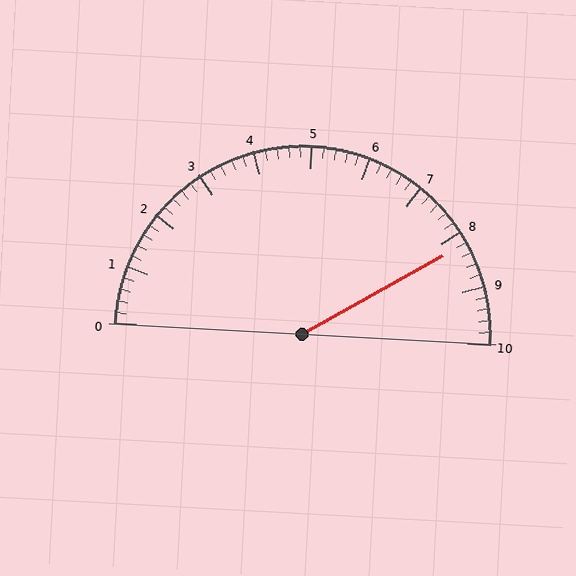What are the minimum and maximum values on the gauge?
The gauge ranges from 0 to 10.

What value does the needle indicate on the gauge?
The needle indicates approximately 8.2.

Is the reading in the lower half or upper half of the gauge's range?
The reading is in the upper half of the range (0 to 10).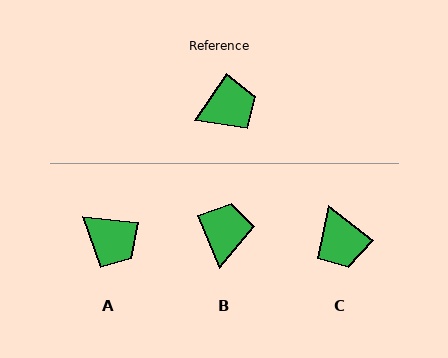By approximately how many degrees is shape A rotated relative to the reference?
Approximately 61 degrees clockwise.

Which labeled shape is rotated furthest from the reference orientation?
C, about 94 degrees away.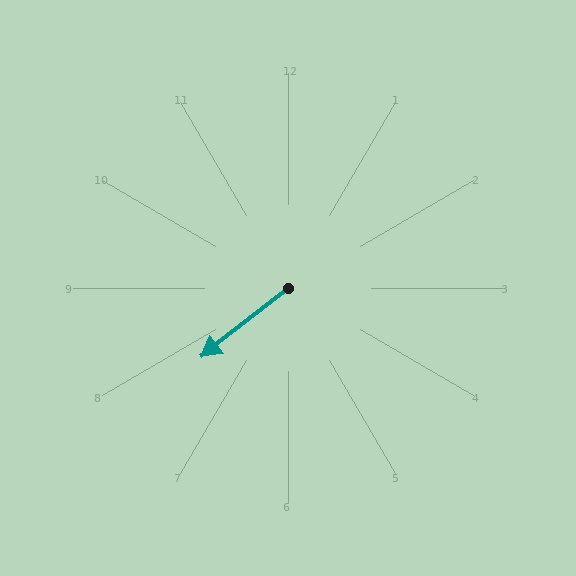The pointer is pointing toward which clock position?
Roughly 8 o'clock.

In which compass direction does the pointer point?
Southwest.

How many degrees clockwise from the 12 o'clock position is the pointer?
Approximately 232 degrees.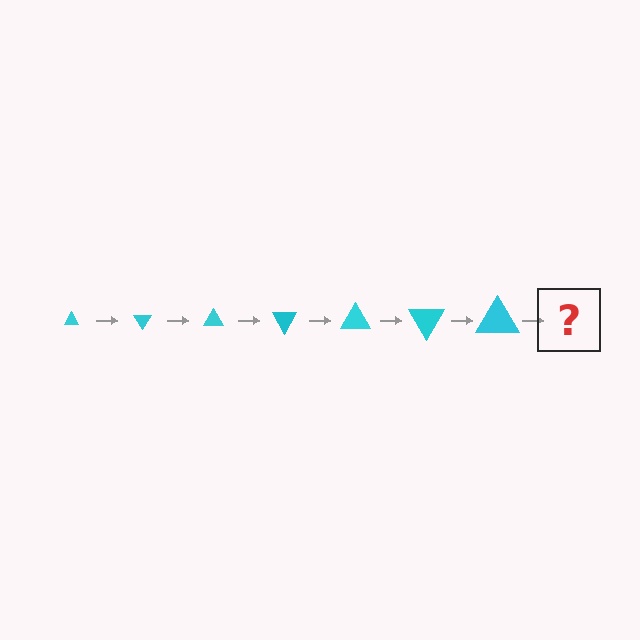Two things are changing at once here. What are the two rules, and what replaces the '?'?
The two rules are that the triangle grows larger each step and it rotates 60 degrees each step. The '?' should be a triangle, larger than the previous one and rotated 420 degrees from the start.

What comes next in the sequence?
The next element should be a triangle, larger than the previous one and rotated 420 degrees from the start.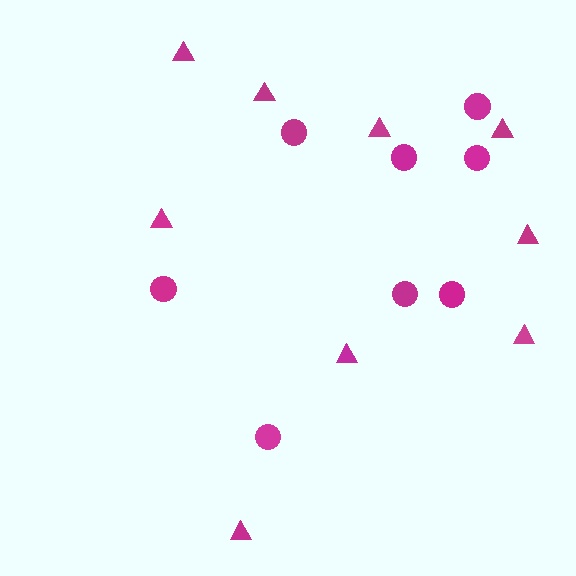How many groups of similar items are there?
There are 2 groups: one group of circles (8) and one group of triangles (9).